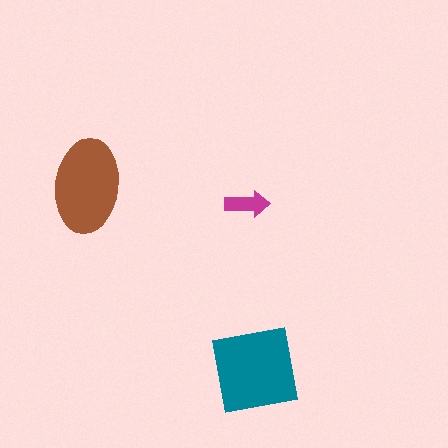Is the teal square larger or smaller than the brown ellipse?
Larger.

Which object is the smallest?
The magenta arrow.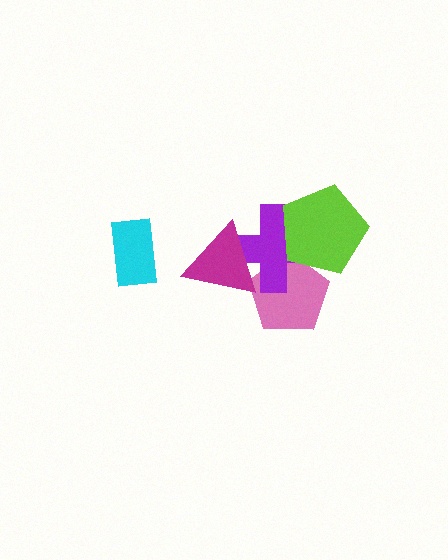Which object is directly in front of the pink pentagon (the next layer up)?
The purple cross is directly in front of the pink pentagon.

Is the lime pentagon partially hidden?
No, no other shape covers it.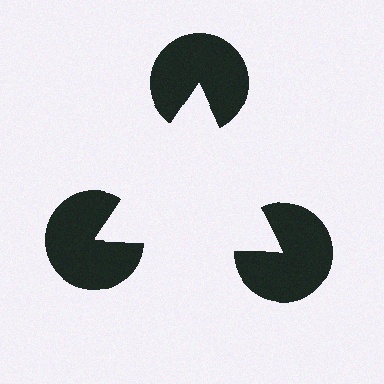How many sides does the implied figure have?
3 sides.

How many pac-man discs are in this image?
There are 3 — one at each vertex of the illusory triangle.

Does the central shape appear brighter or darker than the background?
It typically appears slightly brighter than the background, even though no actual brightness change is drawn.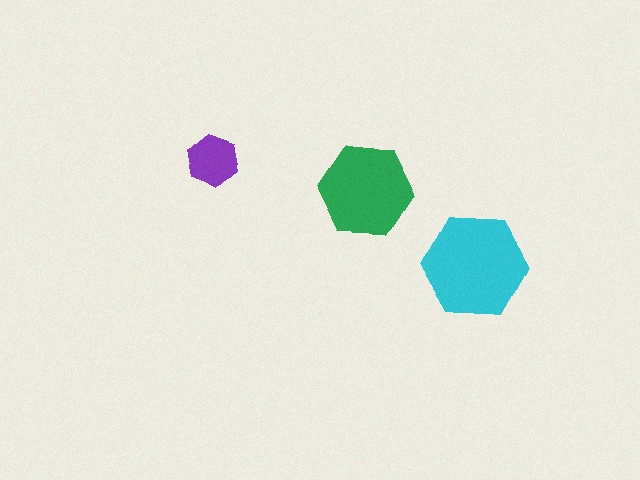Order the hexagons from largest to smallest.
the cyan one, the green one, the purple one.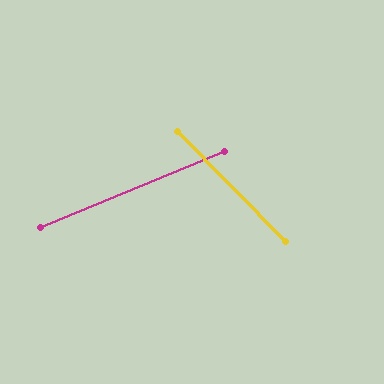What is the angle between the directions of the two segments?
Approximately 68 degrees.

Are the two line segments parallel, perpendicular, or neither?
Neither parallel nor perpendicular — they differ by about 68°.